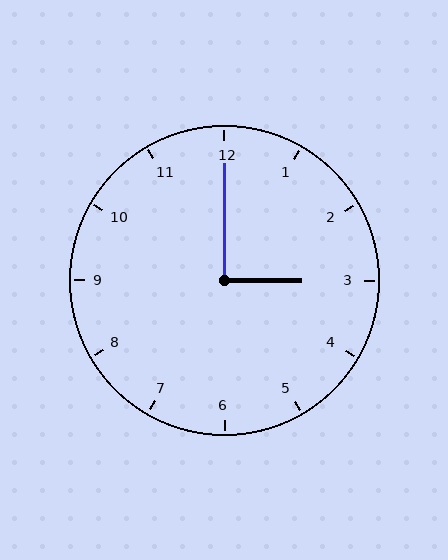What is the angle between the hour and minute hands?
Approximately 90 degrees.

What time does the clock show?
3:00.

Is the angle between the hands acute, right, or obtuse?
It is right.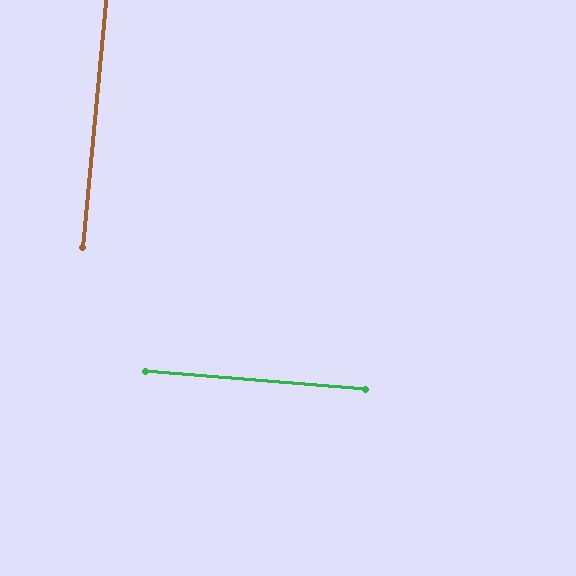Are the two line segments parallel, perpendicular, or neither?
Perpendicular — they meet at approximately 89°.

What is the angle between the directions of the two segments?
Approximately 89 degrees.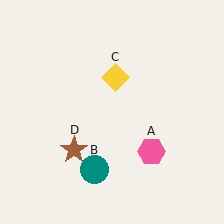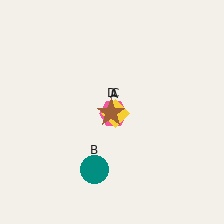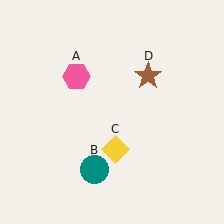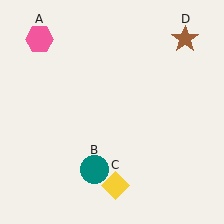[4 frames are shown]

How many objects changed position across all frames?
3 objects changed position: pink hexagon (object A), yellow diamond (object C), brown star (object D).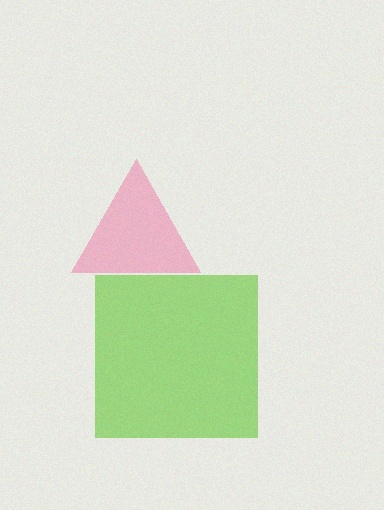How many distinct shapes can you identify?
There are 2 distinct shapes: a pink triangle, a lime square.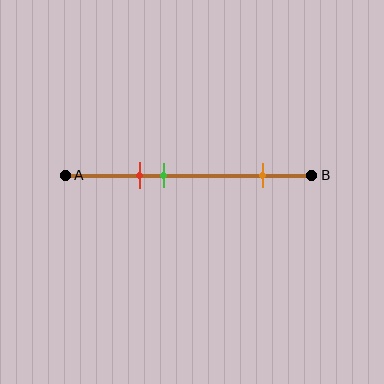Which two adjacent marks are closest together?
The red and green marks are the closest adjacent pair.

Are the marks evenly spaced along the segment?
No, the marks are not evenly spaced.